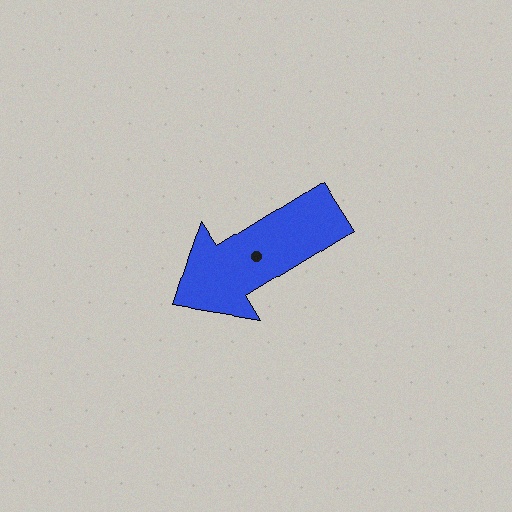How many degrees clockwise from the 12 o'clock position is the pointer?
Approximately 238 degrees.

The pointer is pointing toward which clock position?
Roughly 8 o'clock.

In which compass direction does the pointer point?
Southwest.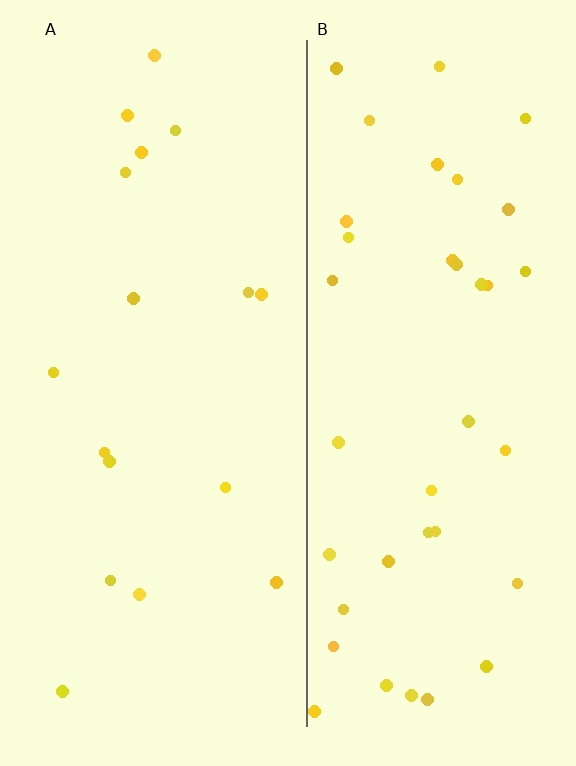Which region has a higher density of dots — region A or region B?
B (the right).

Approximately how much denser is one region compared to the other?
Approximately 2.3× — region B over region A.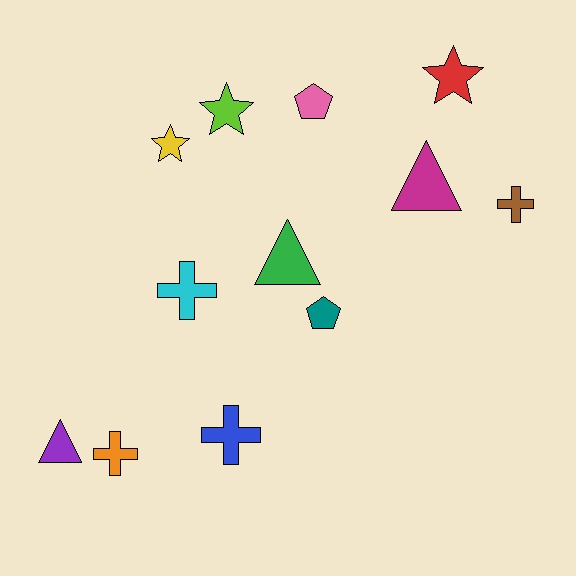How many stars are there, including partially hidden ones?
There are 3 stars.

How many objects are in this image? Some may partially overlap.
There are 12 objects.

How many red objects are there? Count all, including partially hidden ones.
There is 1 red object.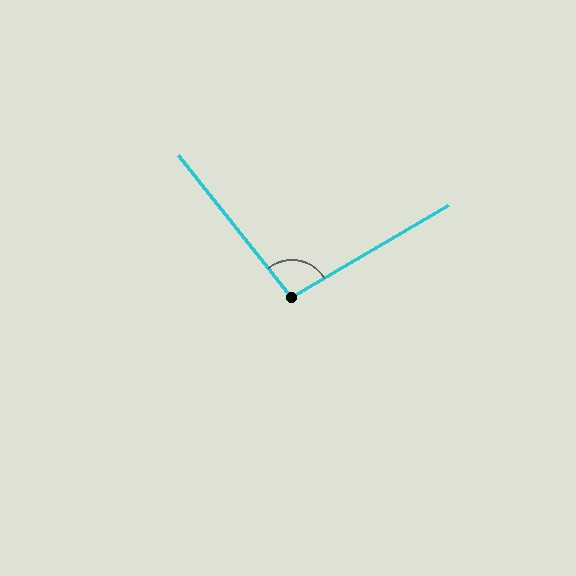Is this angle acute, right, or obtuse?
It is obtuse.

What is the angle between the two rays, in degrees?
Approximately 98 degrees.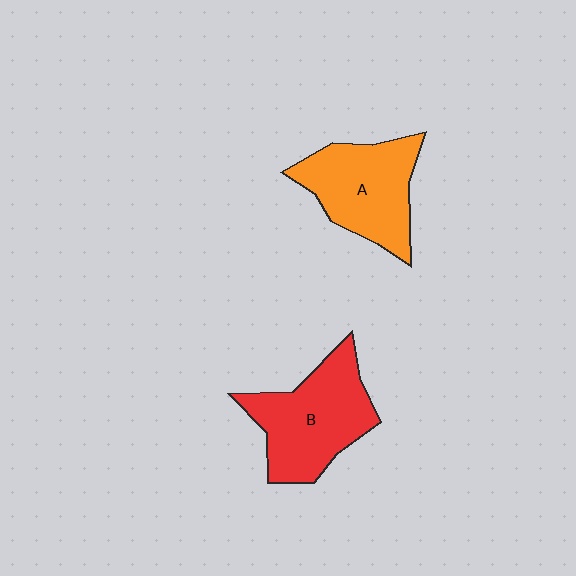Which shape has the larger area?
Shape B (red).